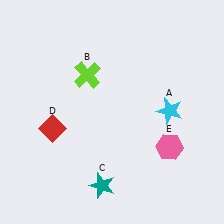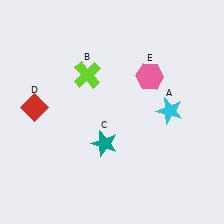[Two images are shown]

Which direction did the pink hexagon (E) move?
The pink hexagon (E) moved up.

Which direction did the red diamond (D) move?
The red diamond (D) moved up.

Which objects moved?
The objects that moved are: the teal star (C), the red diamond (D), the pink hexagon (E).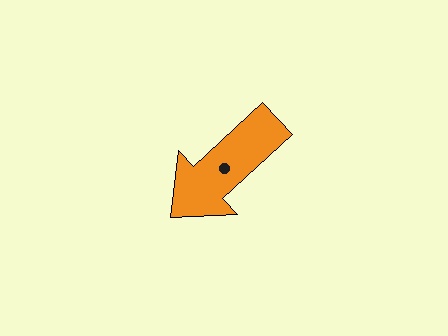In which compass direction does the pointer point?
Southwest.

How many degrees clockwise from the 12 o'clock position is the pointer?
Approximately 227 degrees.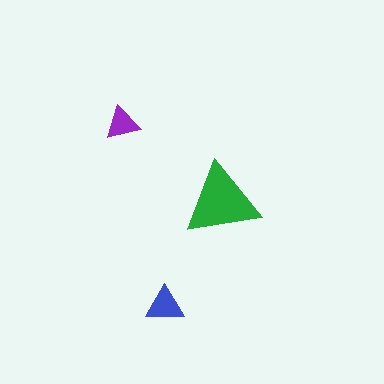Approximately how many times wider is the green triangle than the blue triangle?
About 2 times wider.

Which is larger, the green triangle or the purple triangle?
The green one.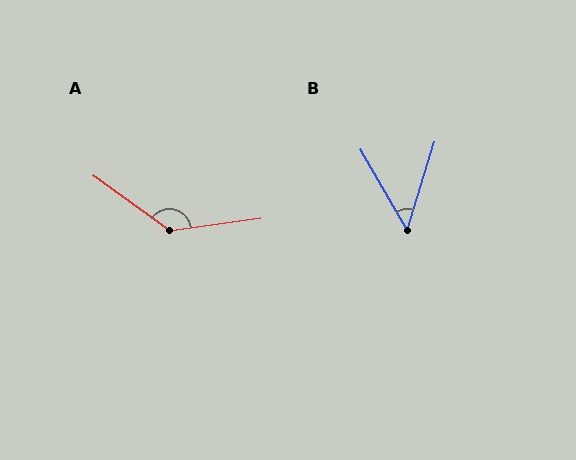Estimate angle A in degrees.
Approximately 137 degrees.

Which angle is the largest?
A, at approximately 137 degrees.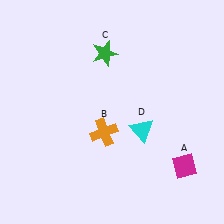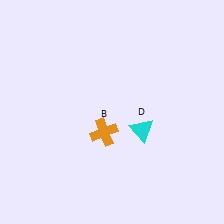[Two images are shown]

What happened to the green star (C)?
The green star (C) was removed in Image 2. It was in the top-left area of Image 1.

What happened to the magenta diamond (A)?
The magenta diamond (A) was removed in Image 2. It was in the bottom-right area of Image 1.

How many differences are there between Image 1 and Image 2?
There are 2 differences between the two images.